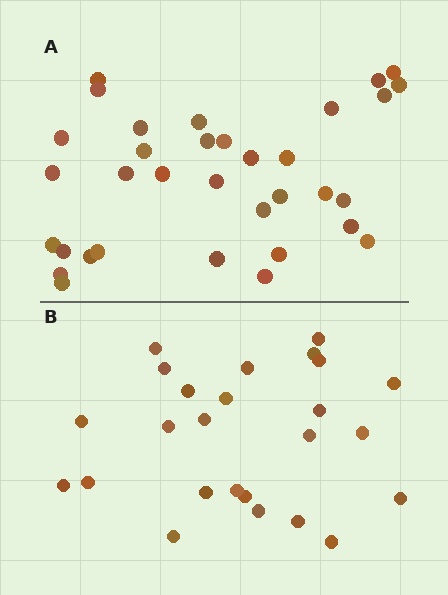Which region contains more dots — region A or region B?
Region A (the top region) has more dots.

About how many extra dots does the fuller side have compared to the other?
Region A has roughly 8 or so more dots than region B.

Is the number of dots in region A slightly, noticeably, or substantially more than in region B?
Region A has noticeably more, but not dramatically so. The ratio is roughly 1.4 to 1.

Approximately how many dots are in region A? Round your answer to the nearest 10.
About 30 dots. (The exact count is 34, which rounds to 30.)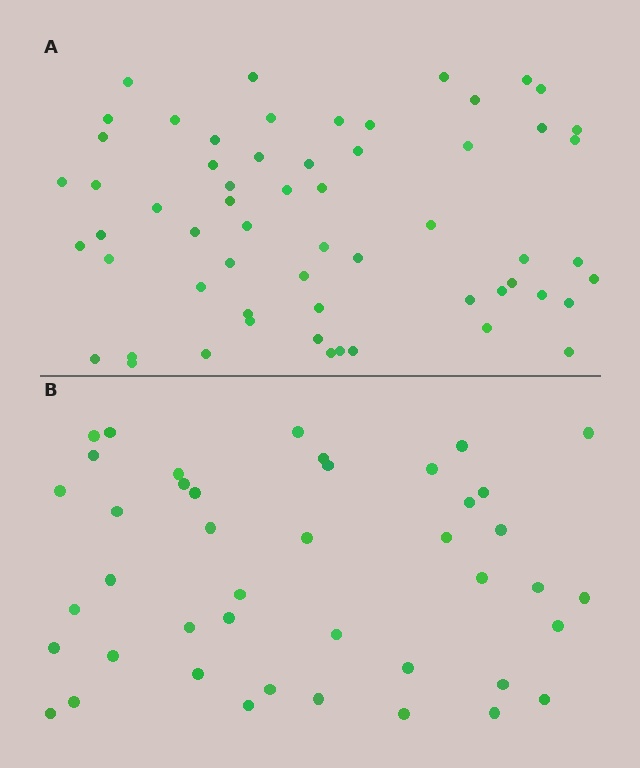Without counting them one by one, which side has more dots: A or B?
Region A (the top region) has more dots.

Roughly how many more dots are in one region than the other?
Region A has approximately 15 more dots than region B.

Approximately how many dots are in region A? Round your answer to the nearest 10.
About 60 dots.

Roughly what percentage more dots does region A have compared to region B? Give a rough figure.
About 40% more.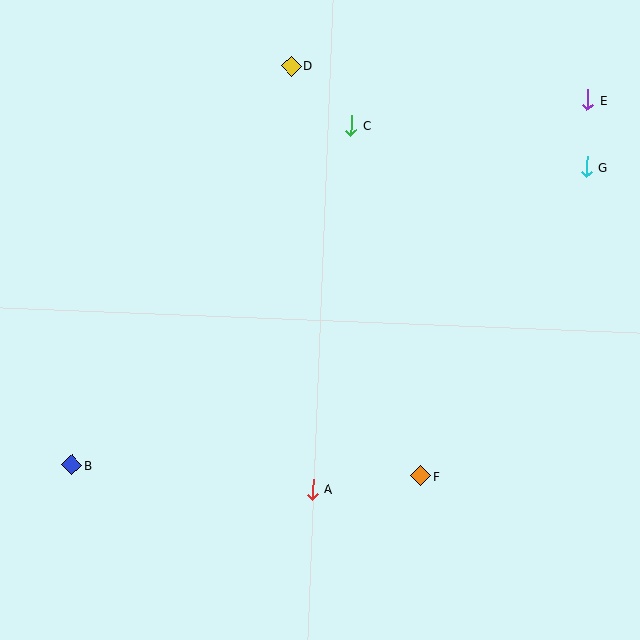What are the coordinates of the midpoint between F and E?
The midpoint between F and E is at (504, 288).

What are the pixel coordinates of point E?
Point E is at (587, 100).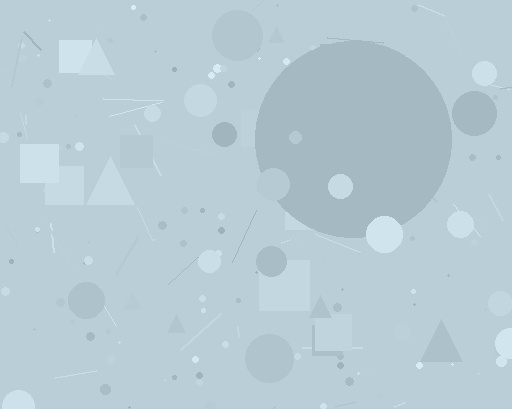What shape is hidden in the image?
A circle is hidden in the image.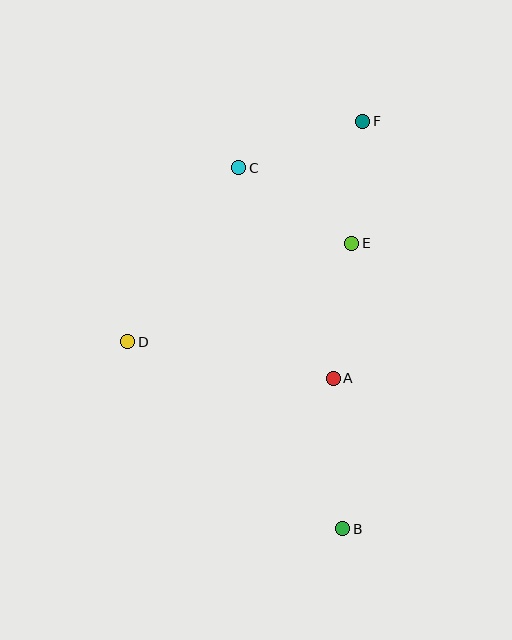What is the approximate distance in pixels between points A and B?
The distance between A and B is approximately 151 pixels.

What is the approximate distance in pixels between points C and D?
The distance between C and D is approximately 206 pixels.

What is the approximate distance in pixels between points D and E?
The distance between D and E is approximately 245 pixels.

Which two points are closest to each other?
Points E and F are closest to each other.